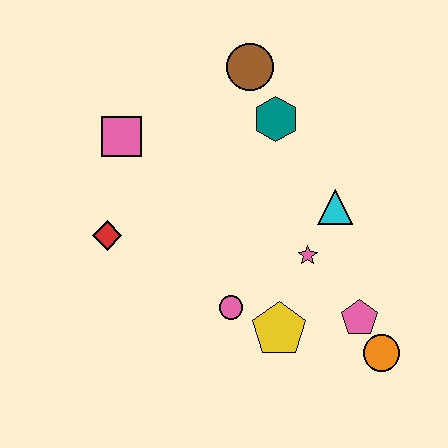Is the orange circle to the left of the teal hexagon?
No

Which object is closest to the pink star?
The cyan triangle is closest to the pink star.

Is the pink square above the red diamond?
Yes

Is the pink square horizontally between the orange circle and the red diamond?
Yes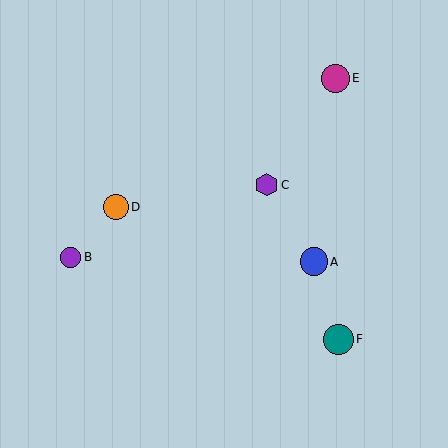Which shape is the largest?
The teal circle (labeled F) is the largest.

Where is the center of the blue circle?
The center of the blue circle is at (314, 262).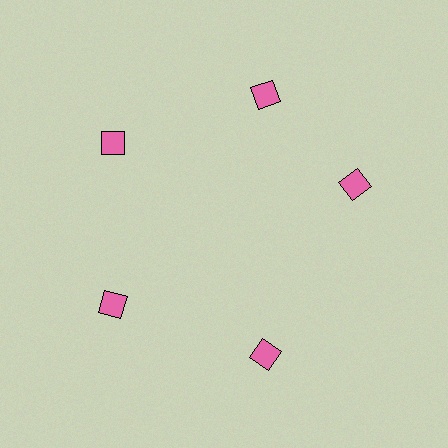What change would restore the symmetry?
The symmetry would be restored by rotating it back into even spacing with its neighbors so that all 5 squares sit at equal angles and equal distance from the center.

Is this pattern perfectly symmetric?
No. The 5 pink squares are arranged in a ring, but one element near the 3 o'clock position is rotated out of alignment along the ring, breaking the 5-fold rotational symmetry.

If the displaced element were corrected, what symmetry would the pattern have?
It would have 5-fold rotational symmetry — the pattern would map onto itself every 72 degrees.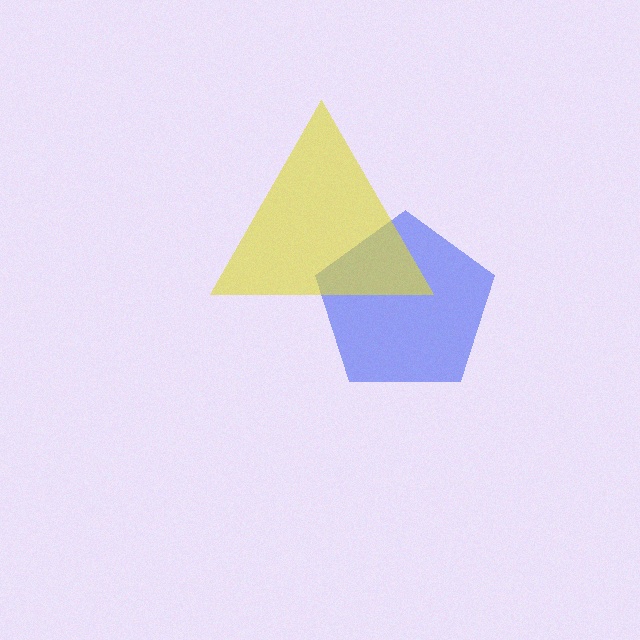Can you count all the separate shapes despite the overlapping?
Yes, there are 2 separate shapes.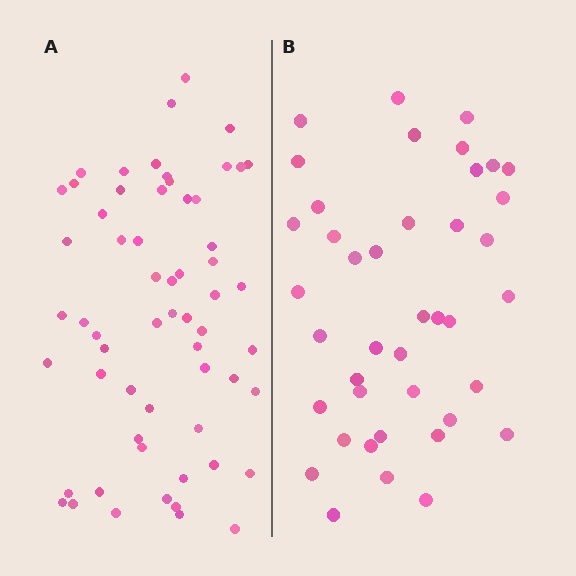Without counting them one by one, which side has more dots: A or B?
Region A (the left region) has more dots.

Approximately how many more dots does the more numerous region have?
Region A has approximately 20 more dots than region B.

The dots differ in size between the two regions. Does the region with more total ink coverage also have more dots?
No. Region B has more total ink coverage because its dots are larger, but region A actually contains more individual dots. Total area can be misleading — the number of items is what matters here.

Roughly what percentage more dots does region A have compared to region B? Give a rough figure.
About 45% more.